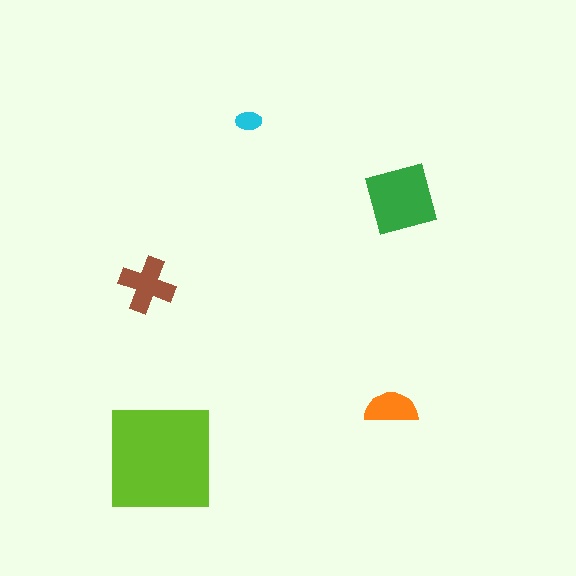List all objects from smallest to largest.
The cyan ellipse, the orange semicircle, the brown cross, the green square, the lime square.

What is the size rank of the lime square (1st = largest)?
1st.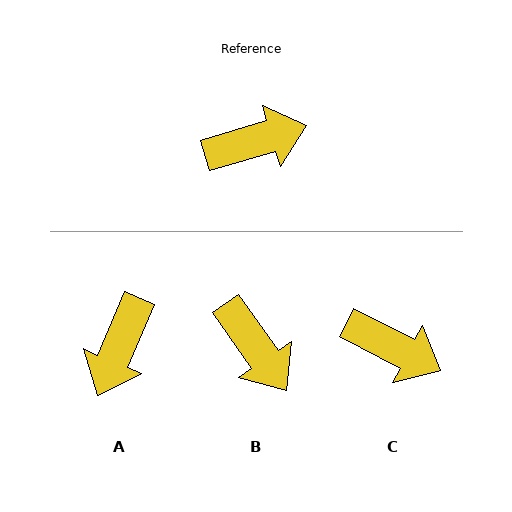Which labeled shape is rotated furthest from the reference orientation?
A, about 129 degrees away.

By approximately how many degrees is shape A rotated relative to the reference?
Approximately 129 degrees clockwise.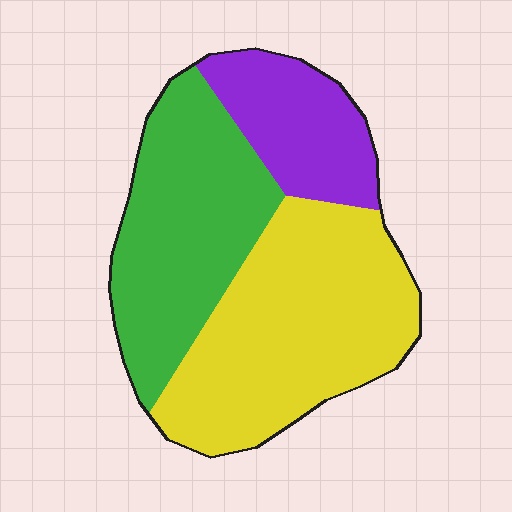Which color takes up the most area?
Yellow, at roughly 45%.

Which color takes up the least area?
Purple, at roughly 20%.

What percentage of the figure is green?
Green takes up between a quarter and a half of the figure.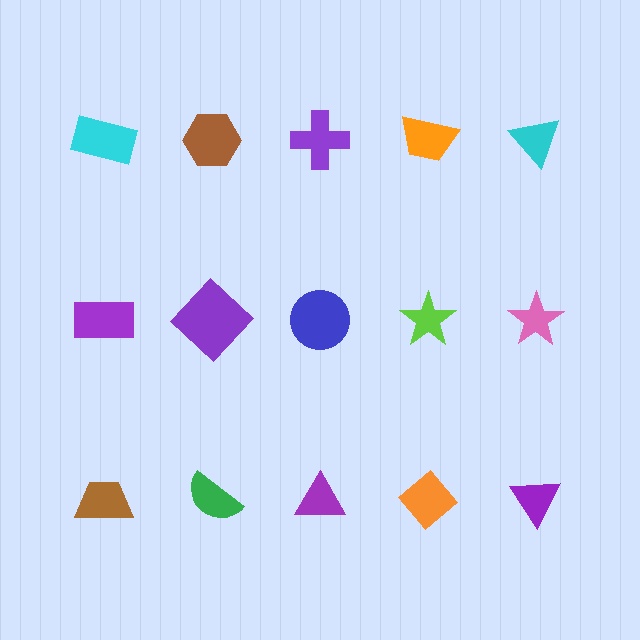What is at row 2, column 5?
A pink star.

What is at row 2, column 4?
A lime star.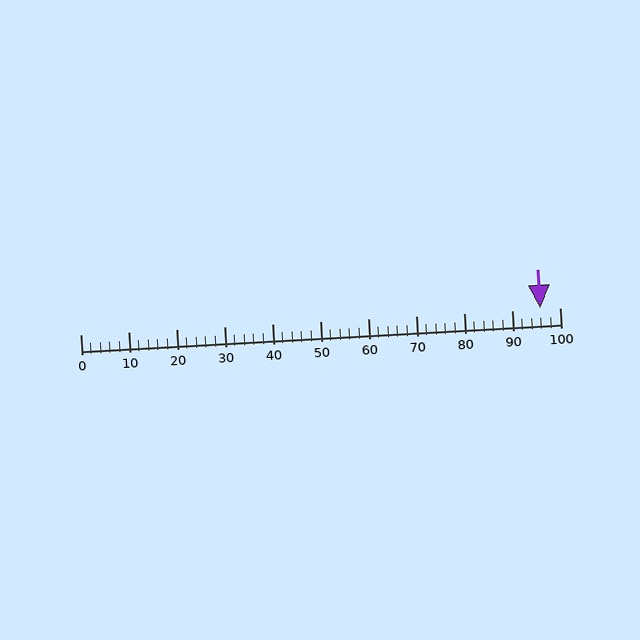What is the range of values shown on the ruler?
The ruler shows values from 0 to 100.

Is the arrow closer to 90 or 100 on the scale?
The arrow is closer to 100.